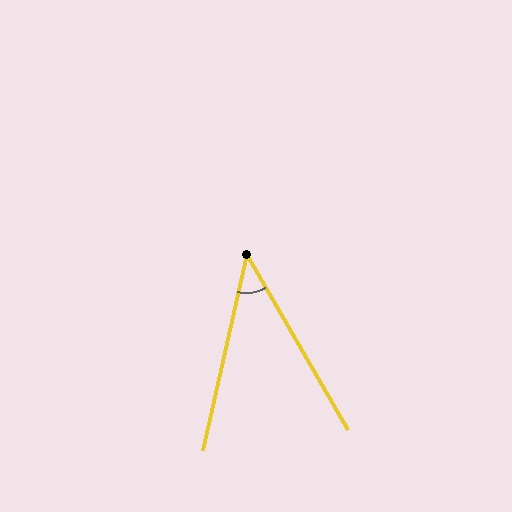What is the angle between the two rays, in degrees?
Approximately 43 degrees.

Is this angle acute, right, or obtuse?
It is acute.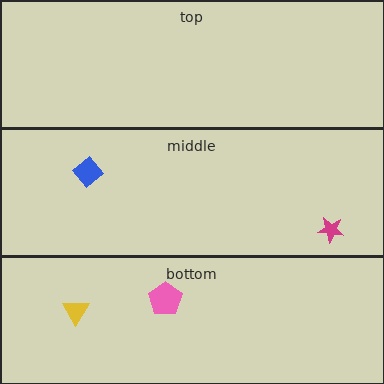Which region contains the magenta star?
The middle region.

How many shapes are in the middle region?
2.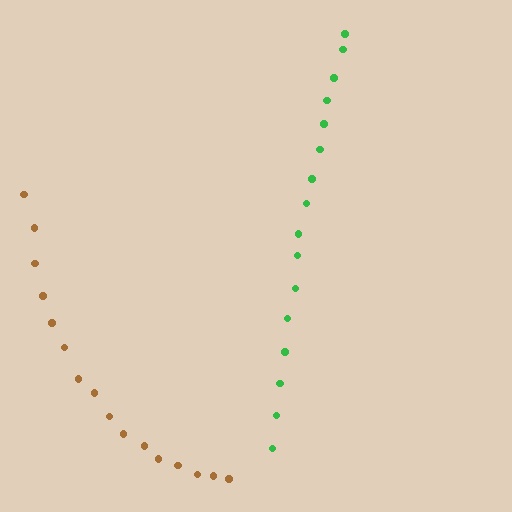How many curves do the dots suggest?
There are 2 distinct paths.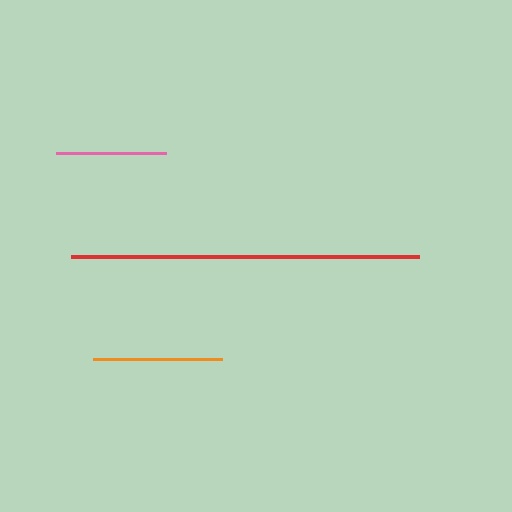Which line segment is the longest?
The red line is the longest at approximately 348 pixels.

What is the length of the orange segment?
The orange segment is approximately 130 pixels long.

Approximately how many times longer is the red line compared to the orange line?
The red line is approximately 2.7 times the length of the orange line.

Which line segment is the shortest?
The pink line is the shortest at approximately 109 pixels.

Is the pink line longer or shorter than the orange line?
The orange line is longer than the pink line.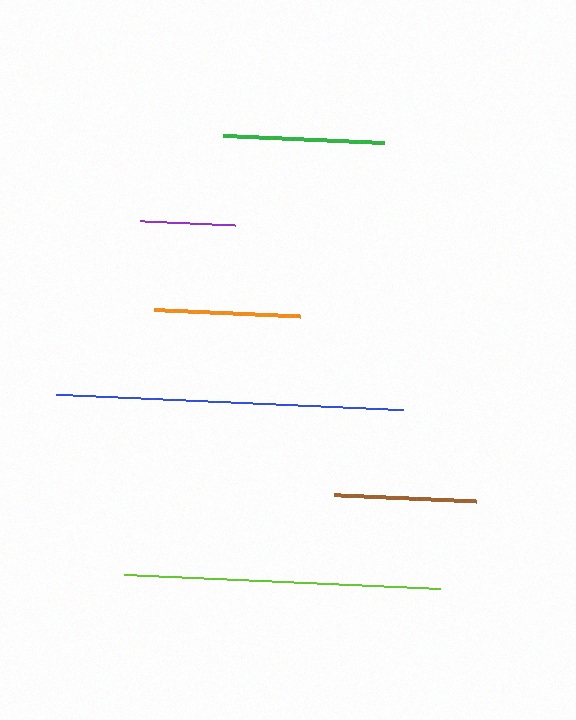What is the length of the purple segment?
The purple segment is approximately 95 pixels long.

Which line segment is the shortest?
The purple line is the shortest at approximately 95 pixels.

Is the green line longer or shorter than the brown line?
The green line is longer than the brown line.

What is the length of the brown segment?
The brown segment is approximately 142 pixels long.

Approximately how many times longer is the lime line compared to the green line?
The lime line is approximately 2.0 times the length of the green line.